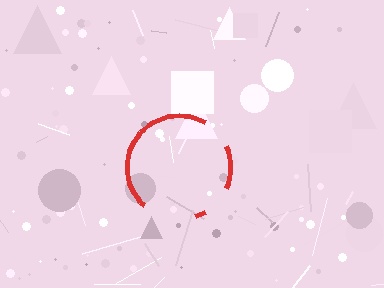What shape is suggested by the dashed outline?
The dashed outline suggests a circle.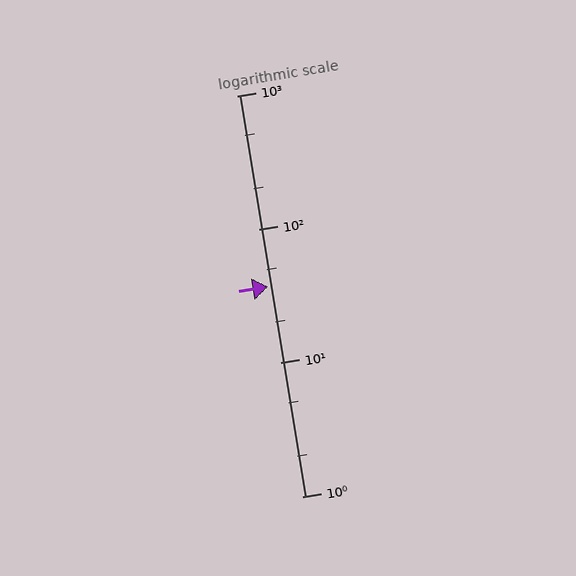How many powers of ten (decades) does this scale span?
The scale spans 3 decades, from 1 to 1000.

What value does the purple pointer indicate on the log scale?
The pointer indicates approximately 37.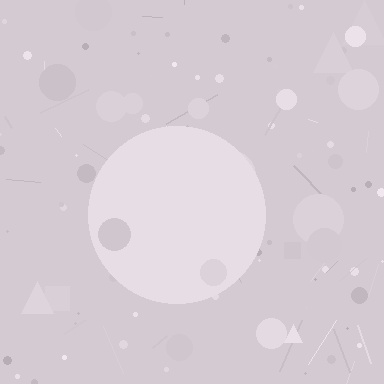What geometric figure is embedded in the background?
A circle is embedded in the background.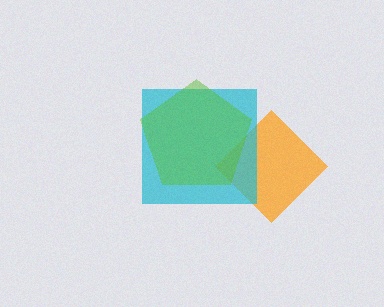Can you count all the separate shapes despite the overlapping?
Yes, there are 3 separate shapes.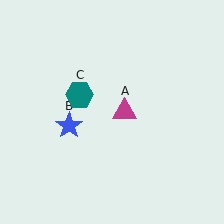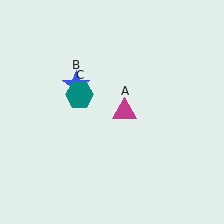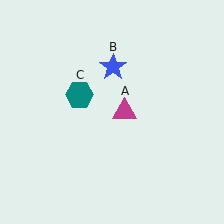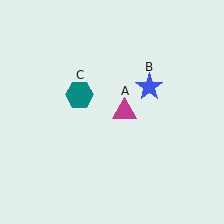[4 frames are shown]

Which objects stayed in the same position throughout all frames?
Magenta triangle (object A) and teal hexagon (object C) remained stationary.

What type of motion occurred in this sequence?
The blue star (object B) rotated clockwise around the center of the scene.